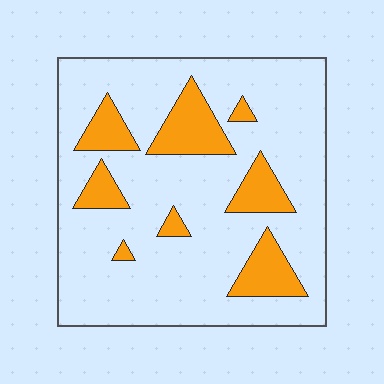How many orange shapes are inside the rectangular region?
8.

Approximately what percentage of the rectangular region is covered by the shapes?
Approximately 20%.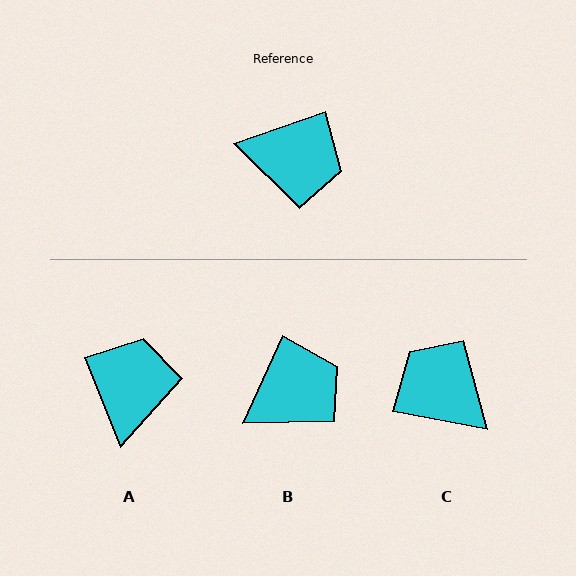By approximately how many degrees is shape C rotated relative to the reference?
Approximately 150 degrees counter-clockwise.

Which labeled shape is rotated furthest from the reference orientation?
C, about 150 degrees away.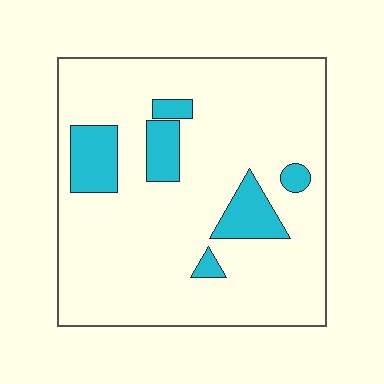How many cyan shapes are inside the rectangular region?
6.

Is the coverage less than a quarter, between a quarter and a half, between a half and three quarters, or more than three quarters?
Less than a quarter.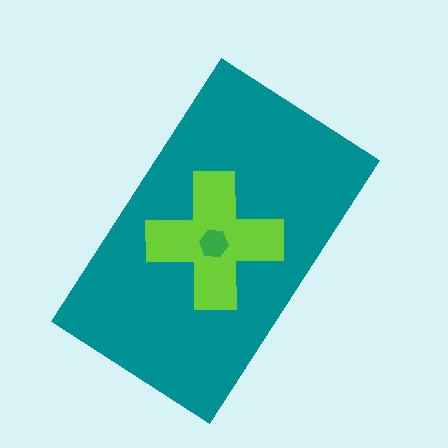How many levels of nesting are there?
3.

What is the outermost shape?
The teal rectangle.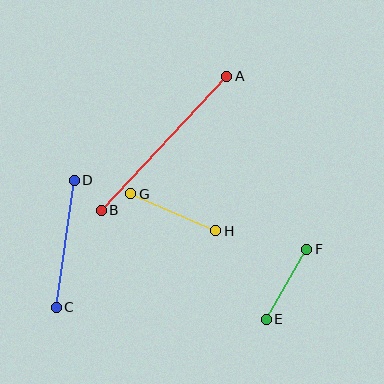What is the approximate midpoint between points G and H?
The midpoint is at approximately (173, 212) pixels.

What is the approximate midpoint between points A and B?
The midpoint is at approximately (164, 143) pixels.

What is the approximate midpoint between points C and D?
The midpoint is at approximately (65, 244) pixels.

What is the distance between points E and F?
The distance is approximately 81 pixels.